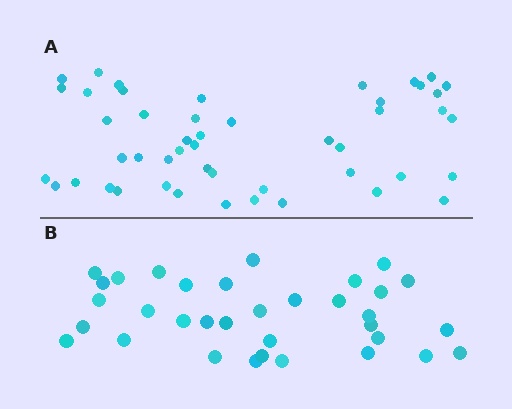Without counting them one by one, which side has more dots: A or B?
Region A (the top region) has more dots.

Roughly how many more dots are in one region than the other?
Region A has approximately 15 more dots than region B.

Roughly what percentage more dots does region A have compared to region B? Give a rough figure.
About 40% more.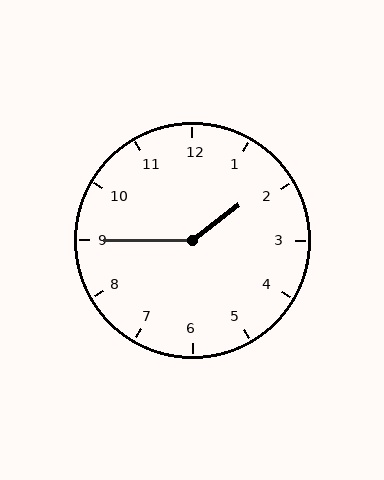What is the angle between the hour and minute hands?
Approximately 142 degrees.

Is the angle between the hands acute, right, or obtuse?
It is obtuse.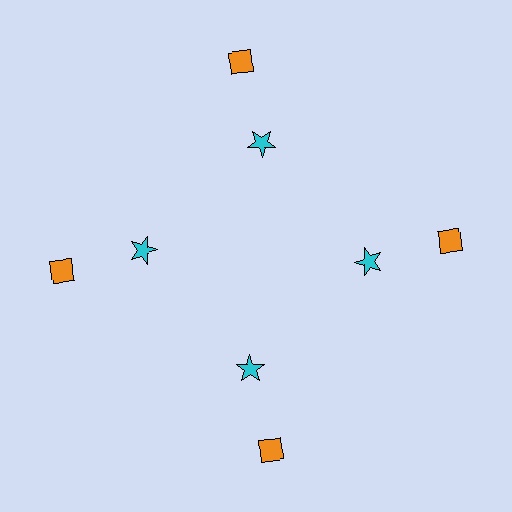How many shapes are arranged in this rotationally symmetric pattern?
There are 8 shapes, arranged in 4 groups of 2.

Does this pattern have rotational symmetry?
Yes, this pattern has 4-fold rotational symmetry. It looks the same after rotating 90 degrees around the center.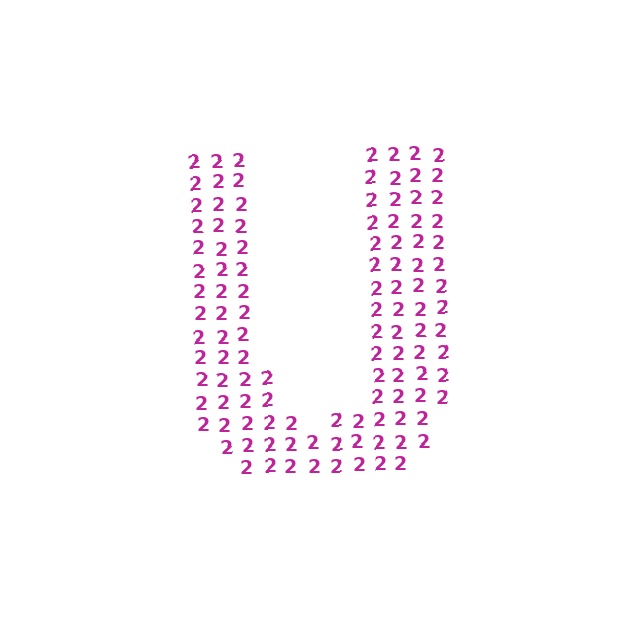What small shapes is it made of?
It is made of small digit 2's.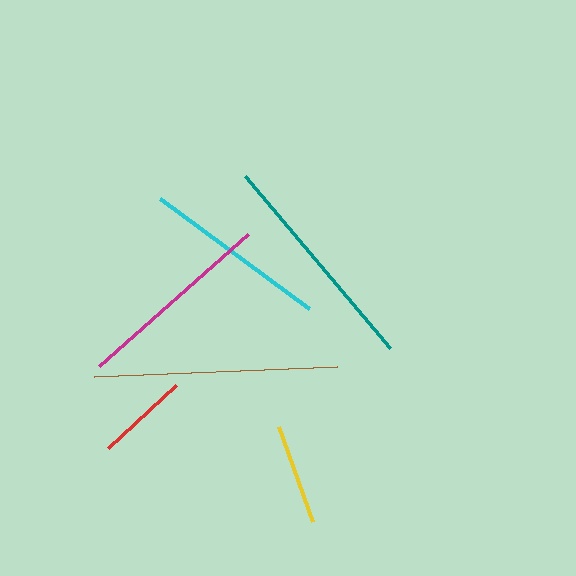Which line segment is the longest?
The brown line is the longest at approximately 244 pixels.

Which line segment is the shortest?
The red line is the shortest at approximately 92 pixels.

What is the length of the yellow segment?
The yellow segment is approximately 101 pixels long.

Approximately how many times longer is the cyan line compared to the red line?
The cyan line is approximately 2.0 times the length of the red line.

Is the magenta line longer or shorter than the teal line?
The teal line is longer than the magenta line.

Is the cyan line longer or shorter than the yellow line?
The cyan line is longer than the yellow line.